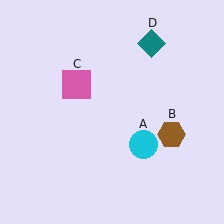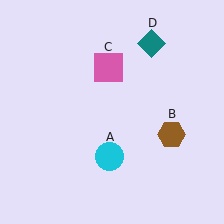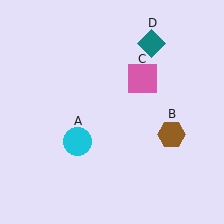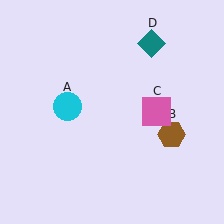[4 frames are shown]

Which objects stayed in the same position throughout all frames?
Brown hexagon (object B) and teal diamond (object D) remained stationary.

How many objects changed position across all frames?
2 objects changed position: cyan circle (object A), pink square (object C).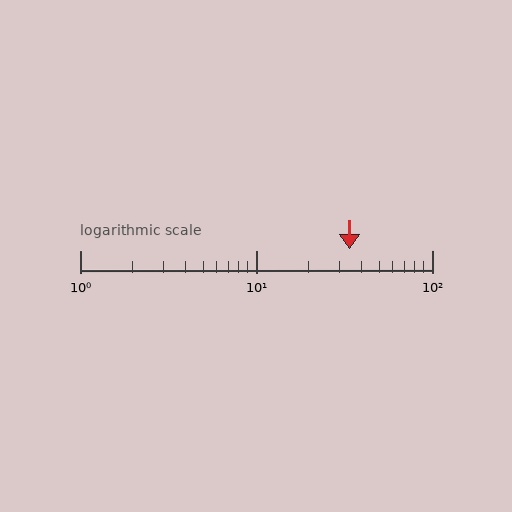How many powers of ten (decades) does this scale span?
The scale spans 2 decades, from 1 to 100.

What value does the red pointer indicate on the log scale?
The pointer indicates approximately 34.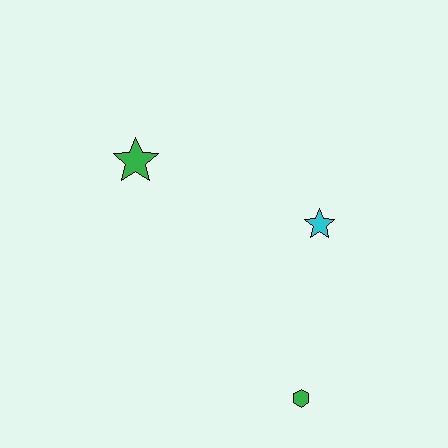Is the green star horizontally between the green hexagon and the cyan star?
No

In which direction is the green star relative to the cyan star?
The green star is to the left of the cyan star.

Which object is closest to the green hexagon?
The cyan star is closest to the green hexagon.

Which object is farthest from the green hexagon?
The green star is farthest from the green hexagon.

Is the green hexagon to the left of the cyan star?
Yes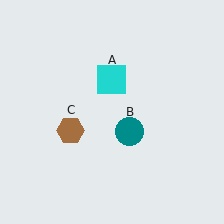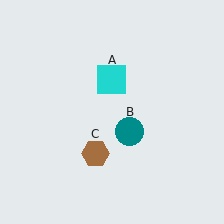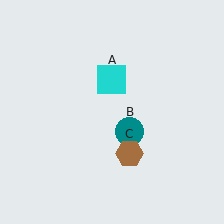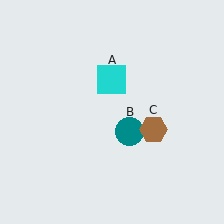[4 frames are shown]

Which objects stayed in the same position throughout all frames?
Cyan square (object A) and teal circle (object B) remained stationary.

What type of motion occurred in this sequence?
The brown hexagon (object C) rotated counterclockwise around the center of the scene.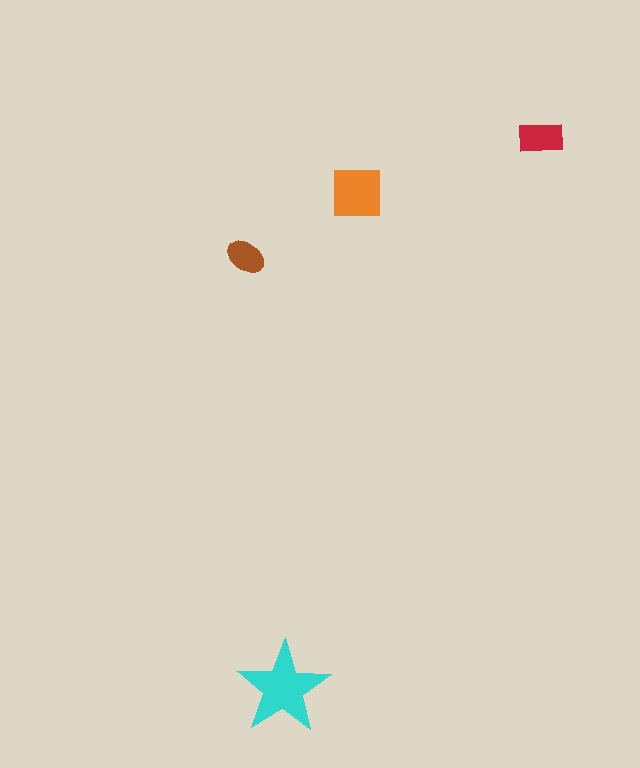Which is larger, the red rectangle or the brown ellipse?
The red rectangle.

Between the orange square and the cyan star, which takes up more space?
The cyan star.